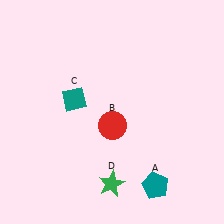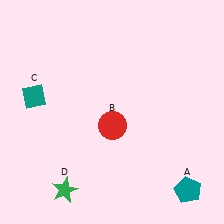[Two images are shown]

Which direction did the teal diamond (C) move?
The teal diamond (C) moved left.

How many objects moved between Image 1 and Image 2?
3 objects moved between the two images.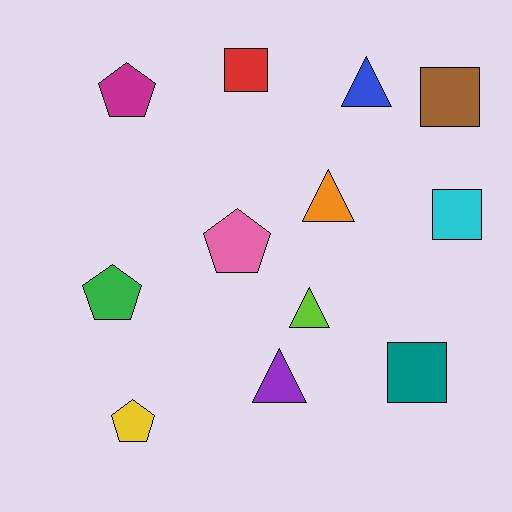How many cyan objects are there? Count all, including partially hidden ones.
There is 1 cyan object.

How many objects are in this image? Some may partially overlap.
There are 12 objects.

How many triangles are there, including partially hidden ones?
There are 4 triangles.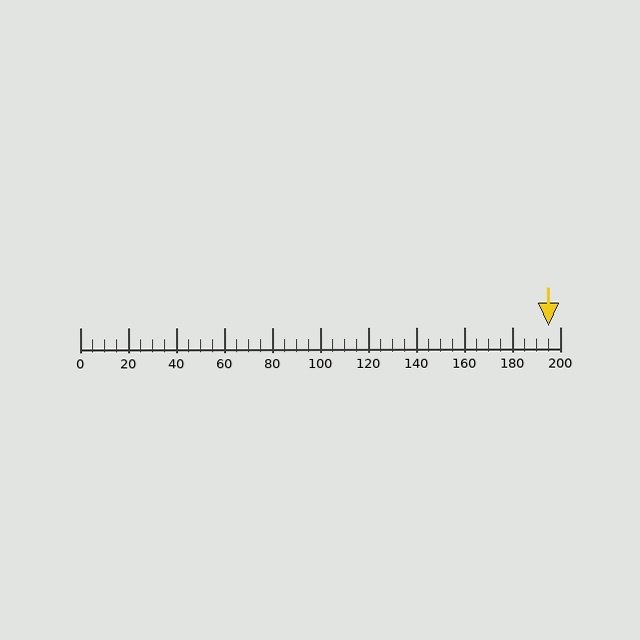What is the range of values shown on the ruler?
The ruler shows values from 0 to 200.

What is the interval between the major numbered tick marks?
The major tick marks are spaced 20 units apart.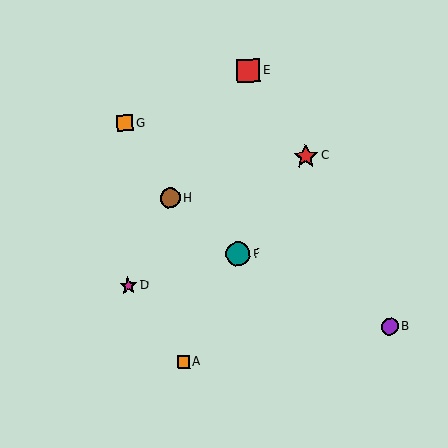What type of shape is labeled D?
Shape D is a magenta star.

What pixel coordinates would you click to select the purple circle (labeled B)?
Click at (390, 327) to select the purple circle B.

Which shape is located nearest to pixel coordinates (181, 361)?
The orange square (labeled A) at (183, 362) is nearest to that location.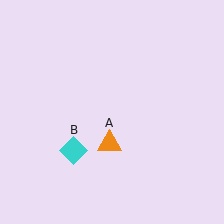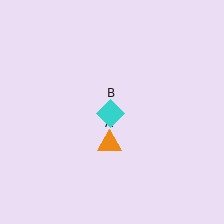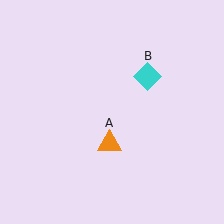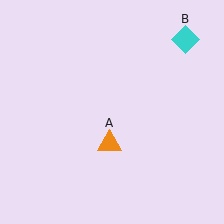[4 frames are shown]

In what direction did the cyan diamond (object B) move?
The cyan diamond (object B) moved up and to the right.